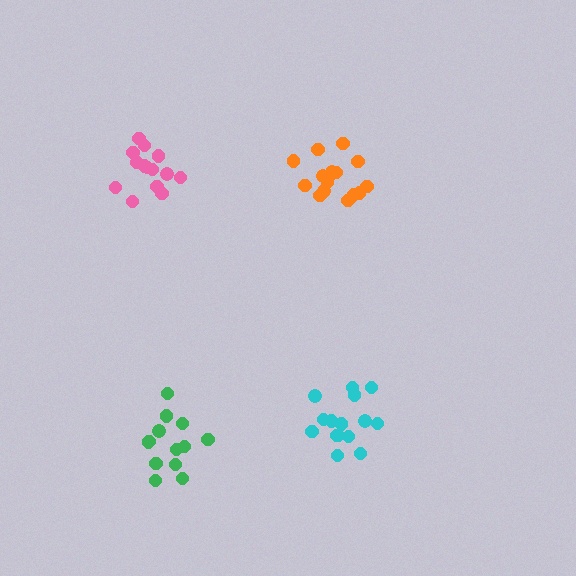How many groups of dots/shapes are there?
There are 4 groups.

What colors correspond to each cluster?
The clusters are colored: cyan, orange, pink, green.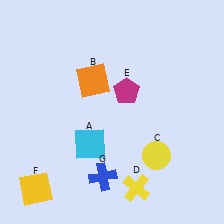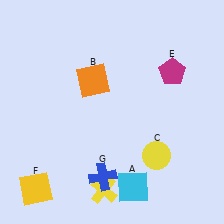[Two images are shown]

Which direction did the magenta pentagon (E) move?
The magenta pentagon (E) moved right.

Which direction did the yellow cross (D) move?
The yellow cross (D) moved left.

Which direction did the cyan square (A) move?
The cyan square (A) moved right.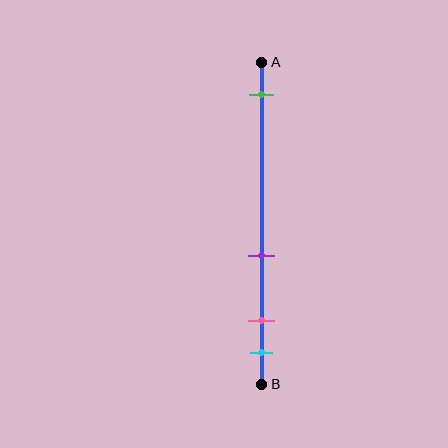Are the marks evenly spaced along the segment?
No, the marks are not evenly spaced.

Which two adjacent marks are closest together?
The pink and cyan marks are the closest adjacent pair.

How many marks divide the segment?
There are 4 marks dividing the segment.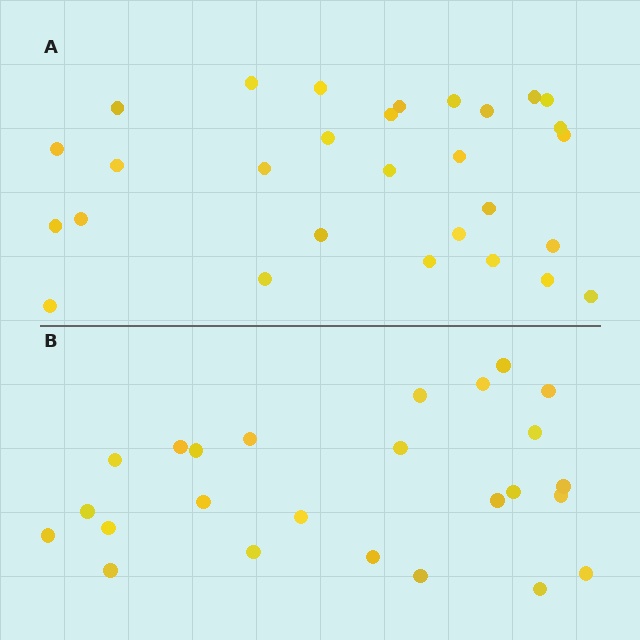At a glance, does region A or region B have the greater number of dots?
Region A (the top region) has more dots.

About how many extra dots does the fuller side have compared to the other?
Region A has about 4 more dots than region B.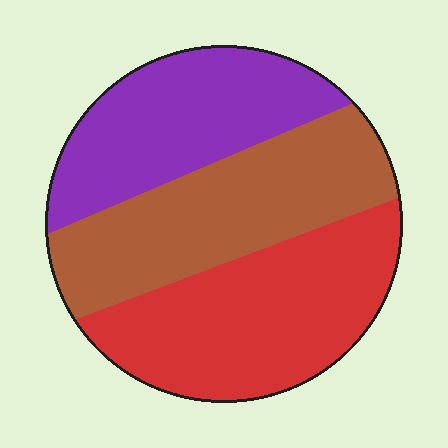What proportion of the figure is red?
Red takes up about three eighths (3/8) of the figure.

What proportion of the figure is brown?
Brown takes up about one third (1/3) of the figure.